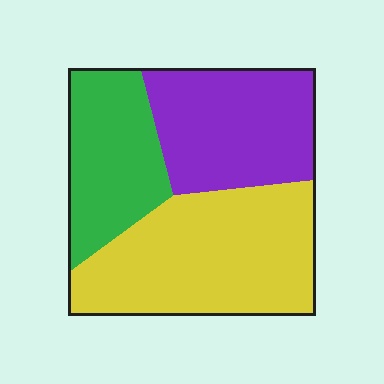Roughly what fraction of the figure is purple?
Purple takes up about one third (1/3) of the figure.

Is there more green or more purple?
Purple.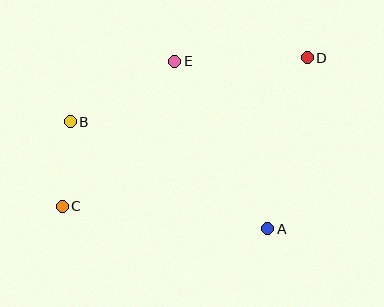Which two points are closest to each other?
Points B and C are closest to each other.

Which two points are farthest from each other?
Points C and D are farthest from each other.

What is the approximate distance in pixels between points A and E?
The distance between A and E is approximately 192 pixels.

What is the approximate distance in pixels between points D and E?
The distance between D and E is approximately 133 pixels.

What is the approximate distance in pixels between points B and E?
The distance between B and E is approximately 121 pixels.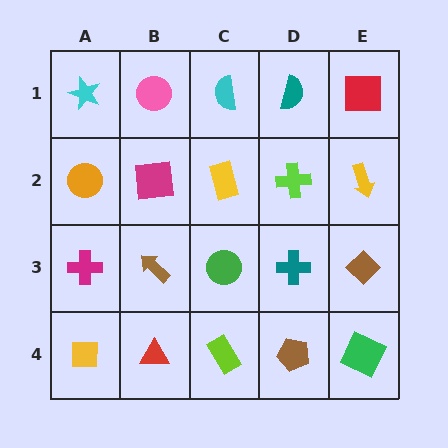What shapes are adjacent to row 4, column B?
A brown arrow (row 3, column B), a yellow square (row 4, column A), a lime rectangle (row 4, column C).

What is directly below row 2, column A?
A magenta cross.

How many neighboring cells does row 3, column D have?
4.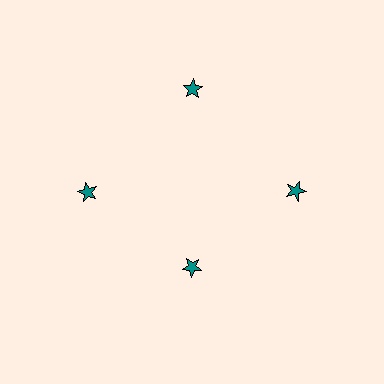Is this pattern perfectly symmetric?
No. The 4 teal stars are arranged in a ring, but one element near the 6 o'clock position is pulled inward toward the center, breaking the 4-fold rotational symmetry.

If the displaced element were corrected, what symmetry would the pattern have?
It would have 4-fold rotational symmetry — the pattern would map onto itself every 90 degrees.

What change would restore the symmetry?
The symmetry would be restored by moving it outward, back onto the ring so that all 4 stars sit at equal angles and equal distance from the center.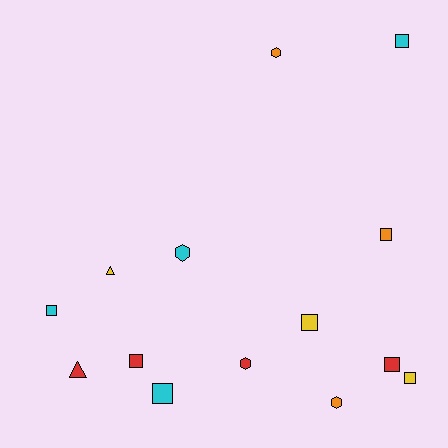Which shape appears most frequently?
Square, with 8 objects.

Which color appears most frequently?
Red, with 4 objects.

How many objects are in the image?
There are 14 objects.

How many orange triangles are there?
There are no orange triangles.